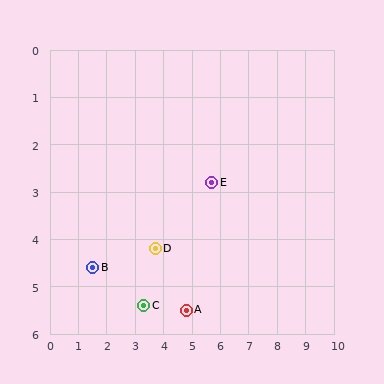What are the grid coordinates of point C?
Point C is at approximately (3.3, 5.4).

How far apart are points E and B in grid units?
Points E and B are about 4.6 grid units apart.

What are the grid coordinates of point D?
Point D is at approximately (3.7, 4.2).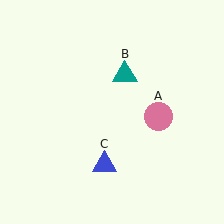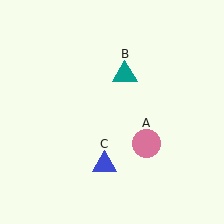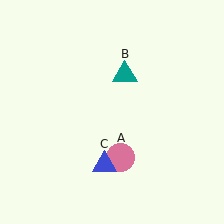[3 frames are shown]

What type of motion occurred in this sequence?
The pink circle (object A) rotated clockwise around the center of the scene.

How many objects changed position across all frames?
1 object changed position: pink circle (object A).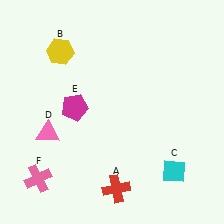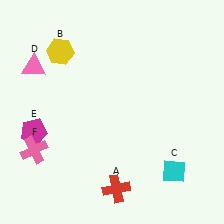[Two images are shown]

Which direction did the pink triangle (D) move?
The pink triangle (D) moved up.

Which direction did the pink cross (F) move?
The pink cross (F) moved up.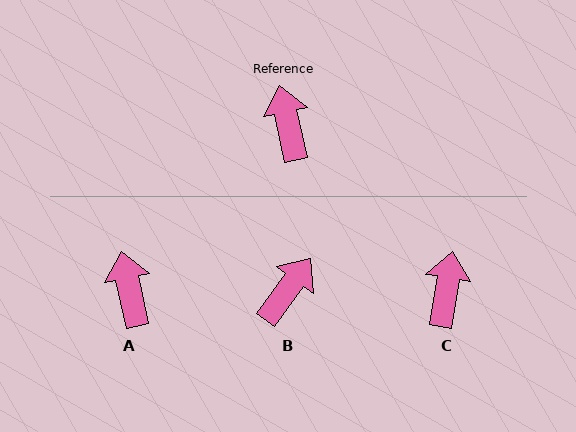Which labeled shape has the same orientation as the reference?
A.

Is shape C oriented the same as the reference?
No, it is off by about 21 degrees.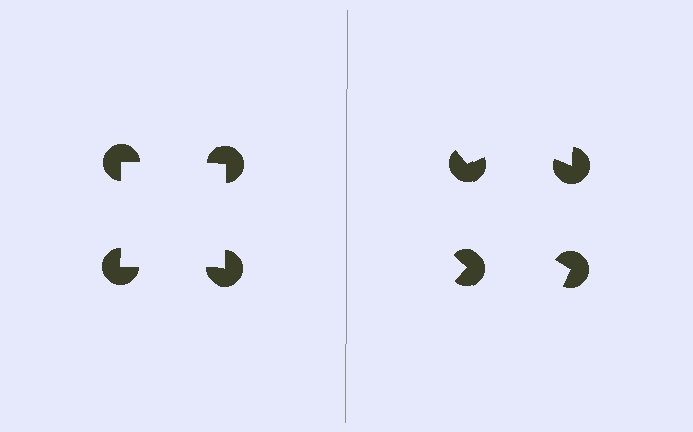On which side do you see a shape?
An illusory square appears on the left side. On the right side the wedge cuts are rotated, so no coherent shape forms.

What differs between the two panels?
The pac-man discs are positioned identically on both sides; only the wedge orientations differ. On the left they align to a square; on the right they are misaligned.